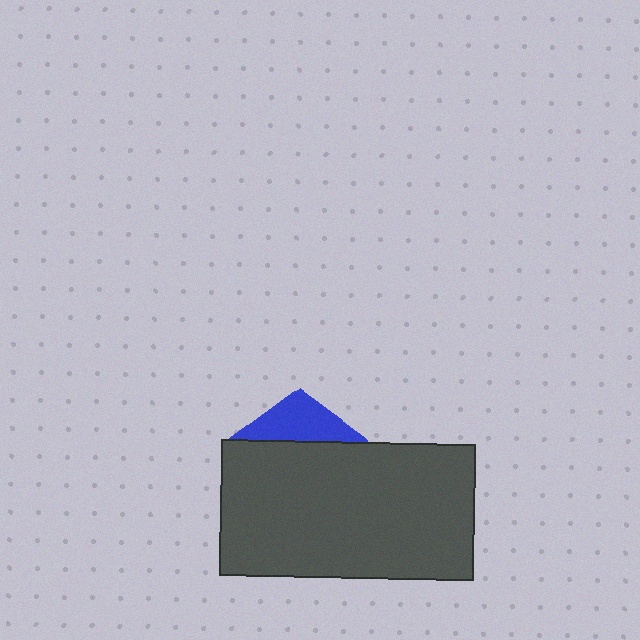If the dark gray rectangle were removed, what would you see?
You would see the complete blue pentagon.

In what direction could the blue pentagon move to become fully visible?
The blue pentagon could move up. That would shift it out from behind the dark gray rectangle entirely.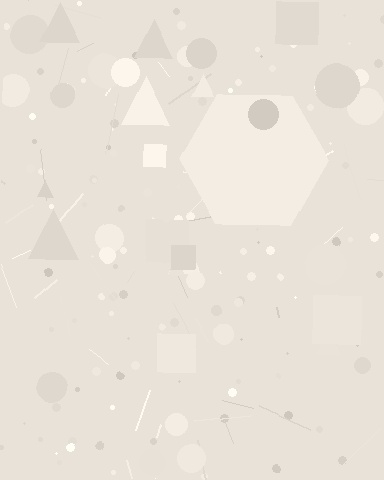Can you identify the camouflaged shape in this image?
The camouflaged shape is a hexagon.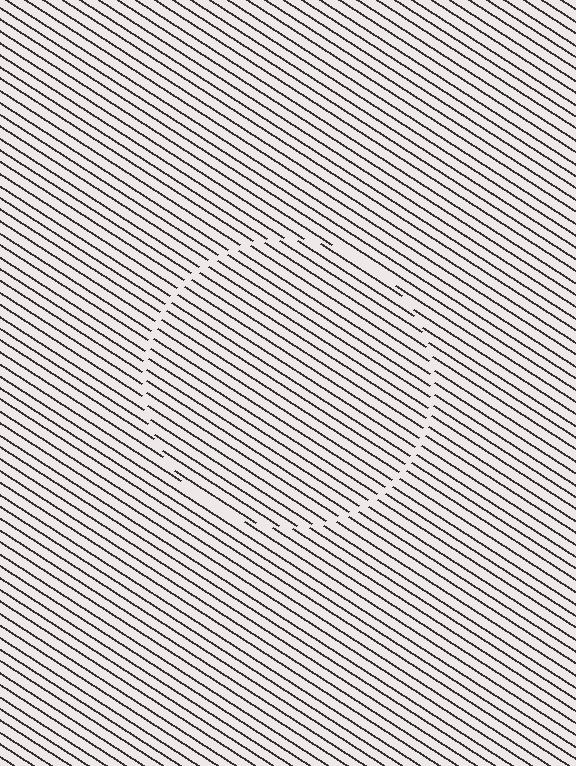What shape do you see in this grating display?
An illusory circle. The interior of the shape contains the same grating, shifted by half a period — the contour is defined by the phase discontinuity where line-ends from the inner and outer gratings abut.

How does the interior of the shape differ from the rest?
The interior of the shape contains the same grating, shifted by half a period — the contour is defined by the phase discontinuity where line-ends from the inner and outer gratings abut.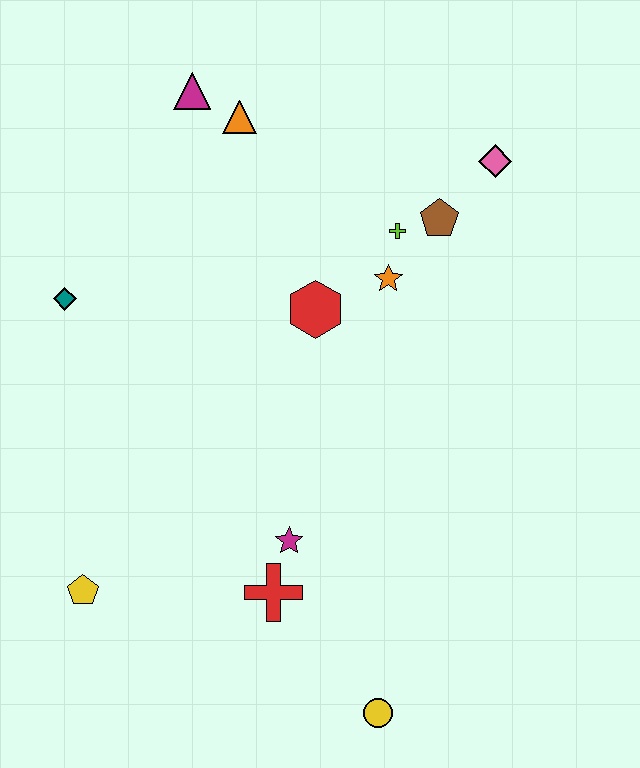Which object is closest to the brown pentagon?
The lime cross is closest to the brown pentagon.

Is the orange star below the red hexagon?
No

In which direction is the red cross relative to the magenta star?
The red cross is below the magenta star.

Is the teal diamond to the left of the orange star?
Yes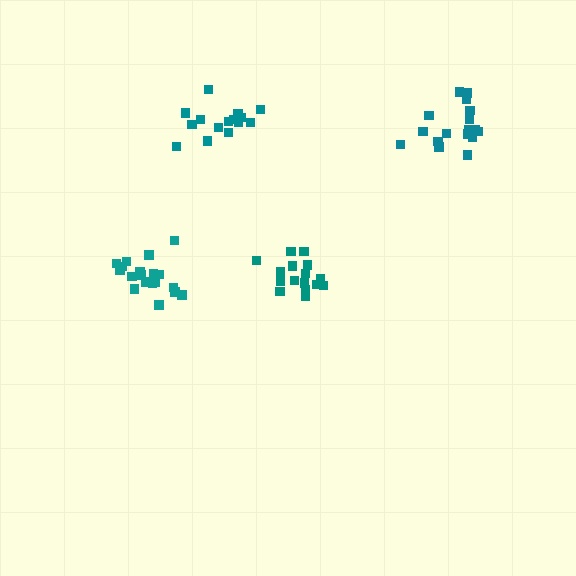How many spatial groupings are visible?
There are 4 spatial groupings.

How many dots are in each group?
Group 1: 20 dots, Group 2: 15 dots, Group 3: 17 dots, Group 4: 16 dots (68 total).